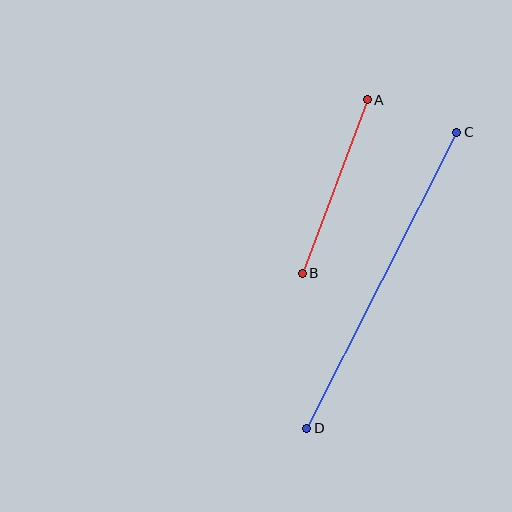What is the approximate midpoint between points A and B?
The midpoint is at approximately (335, 187) pixels.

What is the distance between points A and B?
The distance is approximately 185 pixels.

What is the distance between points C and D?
The distance is approximately 332 pixels.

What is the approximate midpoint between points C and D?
The midpoint is at approximately (382, 280) pixels.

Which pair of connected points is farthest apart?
Points C and D are farthest apart.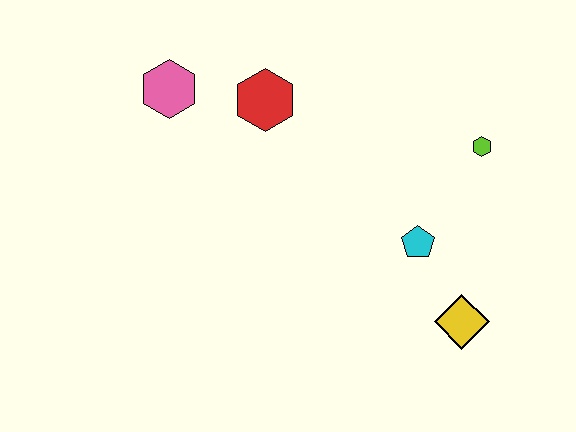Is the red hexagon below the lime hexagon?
No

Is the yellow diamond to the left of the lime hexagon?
Yes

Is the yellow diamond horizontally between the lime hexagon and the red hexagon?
Yes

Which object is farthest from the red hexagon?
The yellow diamond is farthest from the red hexagon.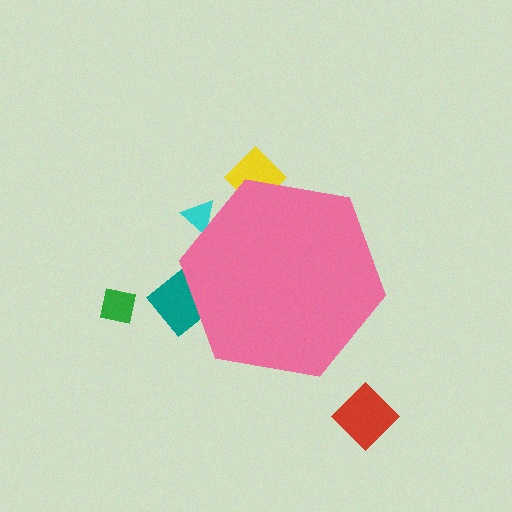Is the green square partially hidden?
No, the green square is fully visible.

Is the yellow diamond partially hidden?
Yes, the yellow diamond is partially hidden behind the pink hexagon.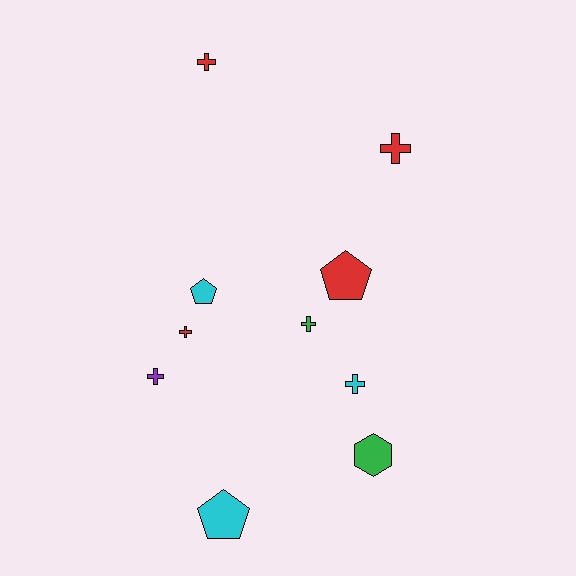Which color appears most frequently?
Red, with 4 objects.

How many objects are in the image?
There are 10 objects.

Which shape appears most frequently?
Cross, with 6 objects.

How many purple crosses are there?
There is 1 purple cross.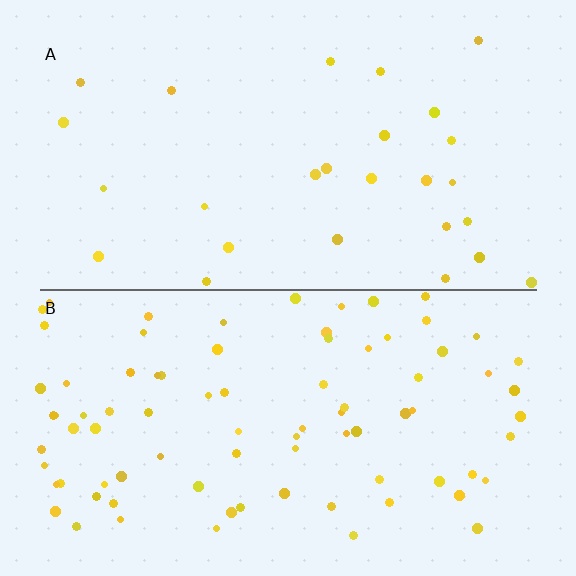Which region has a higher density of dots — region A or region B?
B (the bottom).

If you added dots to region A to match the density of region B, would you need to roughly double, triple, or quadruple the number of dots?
Approximately triple.